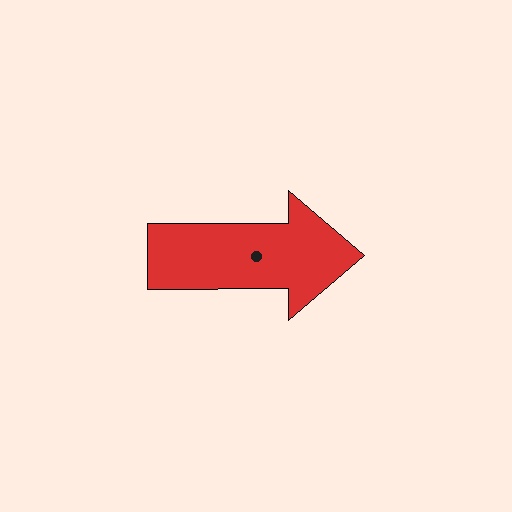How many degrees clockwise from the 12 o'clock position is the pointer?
Approximately 90 degrees.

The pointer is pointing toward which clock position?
Roughly 3 o'clock.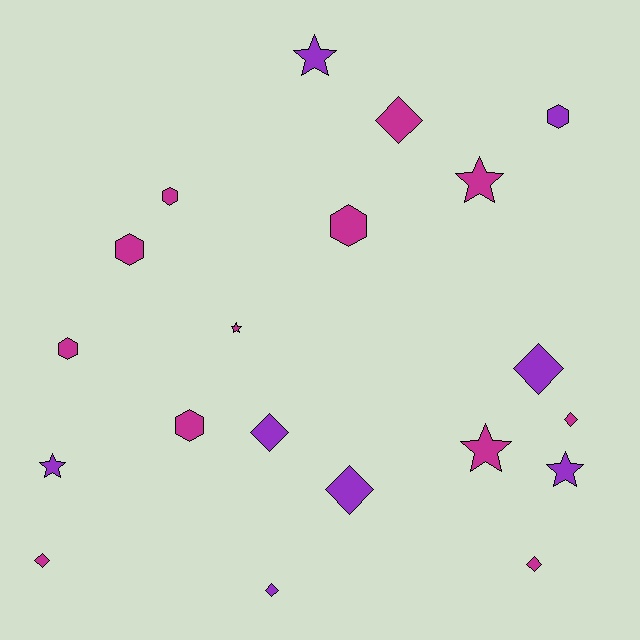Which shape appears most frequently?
Diamond, with 8 objects.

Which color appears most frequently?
Magenta, with 12 objects.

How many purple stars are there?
There are 3 purple stars.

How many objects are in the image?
There are 20 objects.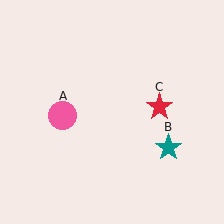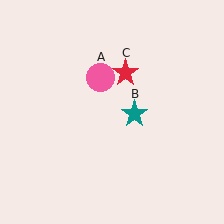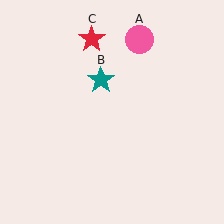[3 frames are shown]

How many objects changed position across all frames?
3 objects changed position: pink circle (object A), teal star (object B), red star (object C).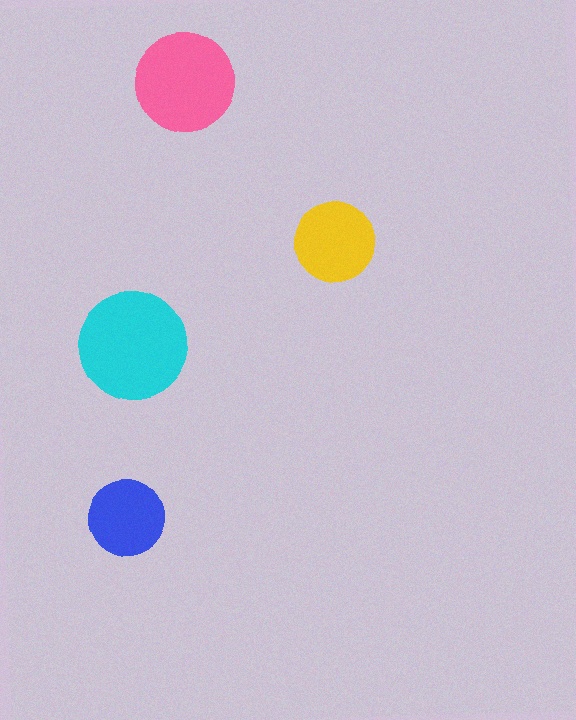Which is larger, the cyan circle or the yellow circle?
The cyan one.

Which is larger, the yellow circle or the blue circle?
The yellow one.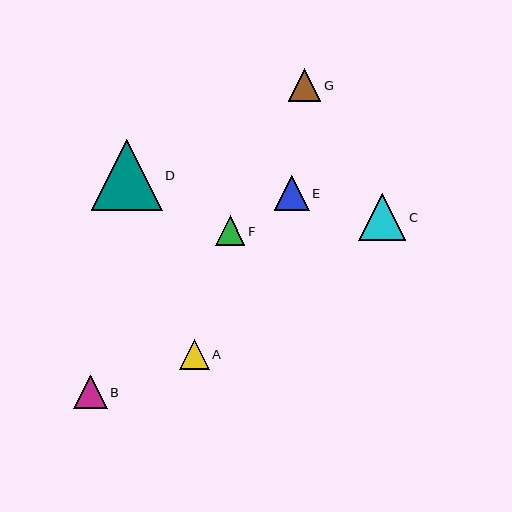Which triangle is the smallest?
Triangle A is the smallest with a size of approximately 30 pixels.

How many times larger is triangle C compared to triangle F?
Triangle C is approximately 1.6 times the size of triangle F.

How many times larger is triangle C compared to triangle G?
Triangle C is approximately 1.4 times the size of triangle G.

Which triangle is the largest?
Triangle D is the largest with a size of approximately 71 pixels.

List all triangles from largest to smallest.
From largest to smallest: D, C, E, B, G, F, A.